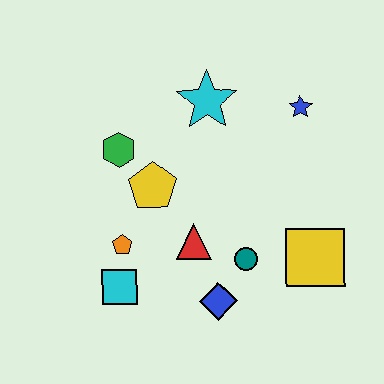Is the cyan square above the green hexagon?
No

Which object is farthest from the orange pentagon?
The blue star is farthest from the orange pentagon.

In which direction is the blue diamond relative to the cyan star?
The blue diamond is below the cyan star.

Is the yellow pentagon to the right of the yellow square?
No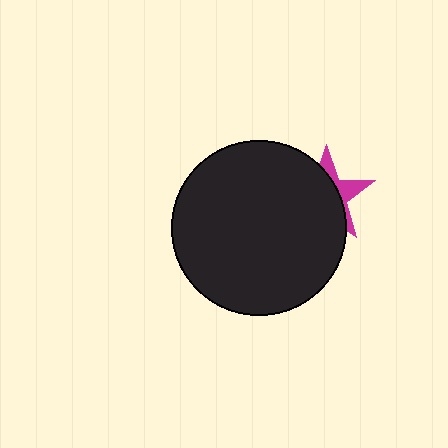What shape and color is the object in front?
The object in front is a black circle.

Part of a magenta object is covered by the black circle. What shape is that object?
It is a star.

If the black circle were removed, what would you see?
You would see the complete magenta star.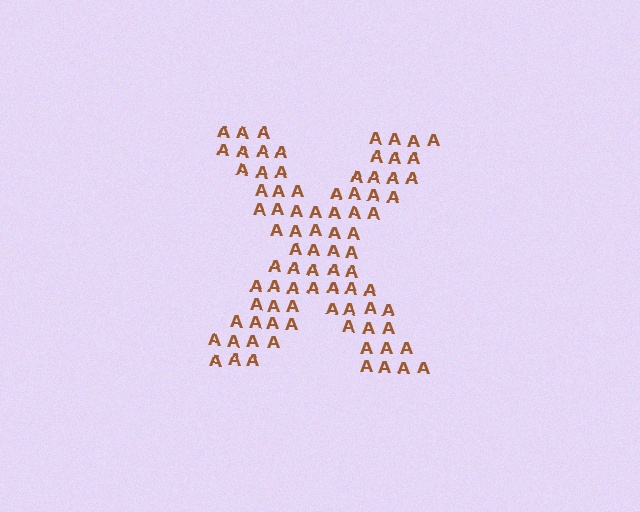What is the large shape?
The large shape is the letter X.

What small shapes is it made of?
It is made of small letter A's.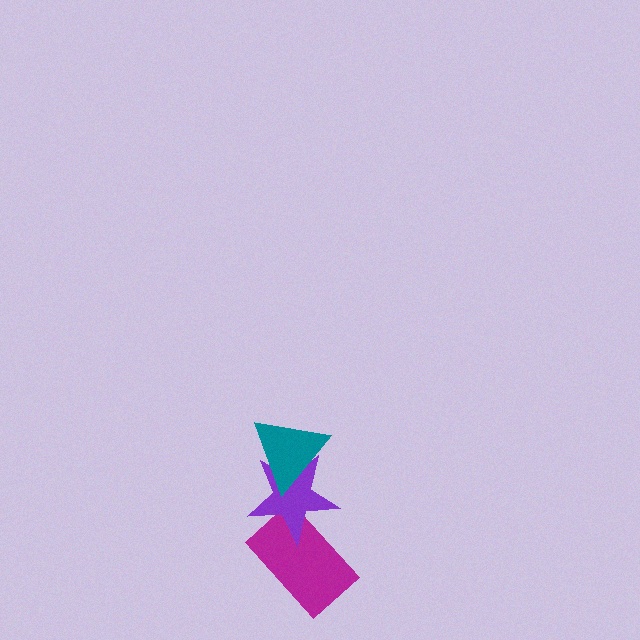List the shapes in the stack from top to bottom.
From top to bottom: the teal triangle, the purple star, the magenta rectangle.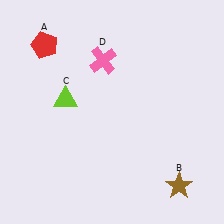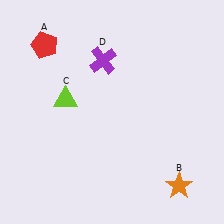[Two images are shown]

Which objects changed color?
B changed from brown to orange. D changed from pink to purple.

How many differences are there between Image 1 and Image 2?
There are 2 differences between the two images.